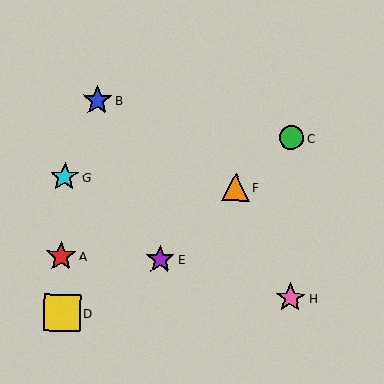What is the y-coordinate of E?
Object E is at y≈259.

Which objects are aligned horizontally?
Objects A, E are aligned horizontally.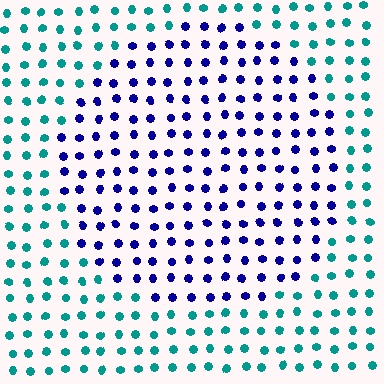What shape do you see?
I see a circle.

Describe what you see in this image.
The image is filled with small teal elements in a uniform arrangement. A circle-shaped region is visible where the elements are tinted to a slightly different hue, forming a subtle color boundary.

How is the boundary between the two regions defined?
The boundary is defined purely by a slight shift in hue (about 67 degrees). Spacing, size, and orientation are identical on both sides.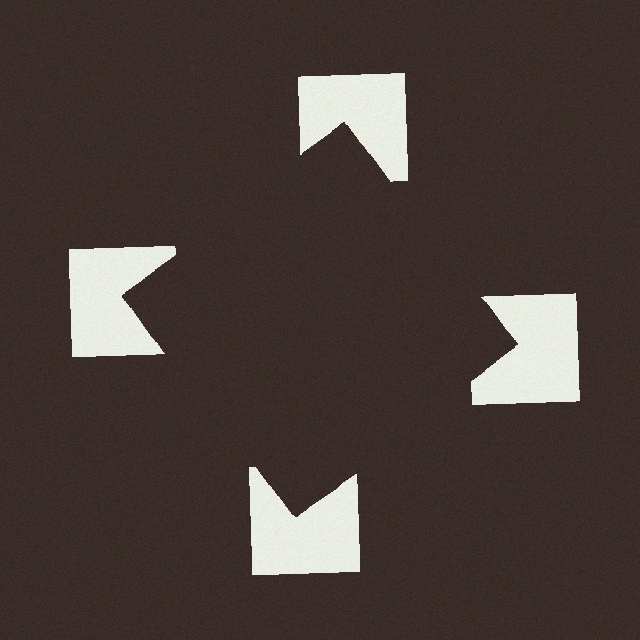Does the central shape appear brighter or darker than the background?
It typically appears slightly darker than the background, even though no actual brightness change is drawn.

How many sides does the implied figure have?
4 sides.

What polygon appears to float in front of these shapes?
An illusory square — its edges are inferred from the aligned wedge cuts in the notched squares, not physically drawn.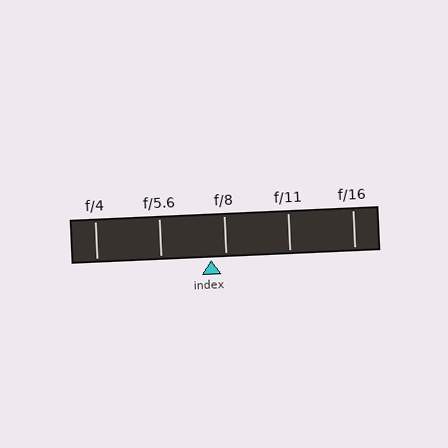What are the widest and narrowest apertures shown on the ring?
The widest aperture shown is f/4 and the narrowest is f/16.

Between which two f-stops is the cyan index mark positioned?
The index mark is between f/5.6 and f/8.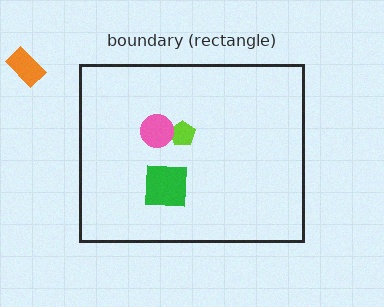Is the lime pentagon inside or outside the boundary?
Inside.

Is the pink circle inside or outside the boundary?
Inside.